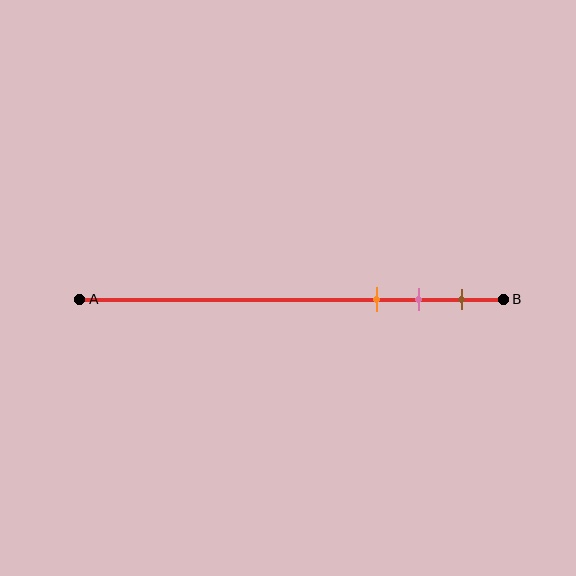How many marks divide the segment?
There are 3 marks dividing the segment.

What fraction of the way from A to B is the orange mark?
The orange mark is approximately 70% (0.7) of the way from A to B.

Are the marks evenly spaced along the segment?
Yes, the marks are approximately evenly spaced.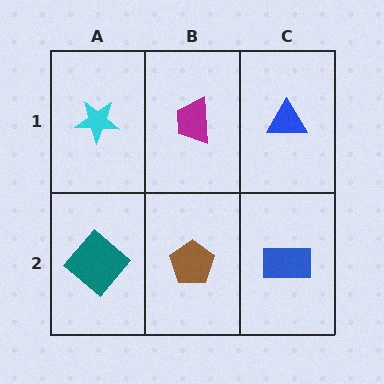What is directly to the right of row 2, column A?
A brown pentagon.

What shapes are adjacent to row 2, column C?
A blue triangle (row 1, column C), a brown pentagon (row 2, column B).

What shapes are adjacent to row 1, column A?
A teal diamond (row 2, column A), a magenta trapezoid (row 1, column B).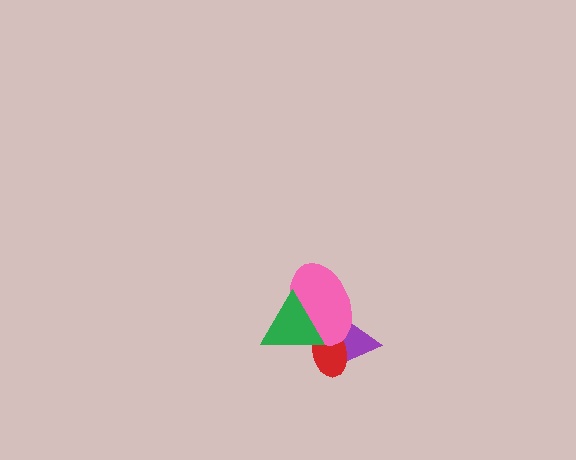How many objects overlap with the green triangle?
3 objects overlap with the green triangle.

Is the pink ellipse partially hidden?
Yes, it is partially covered by another shape.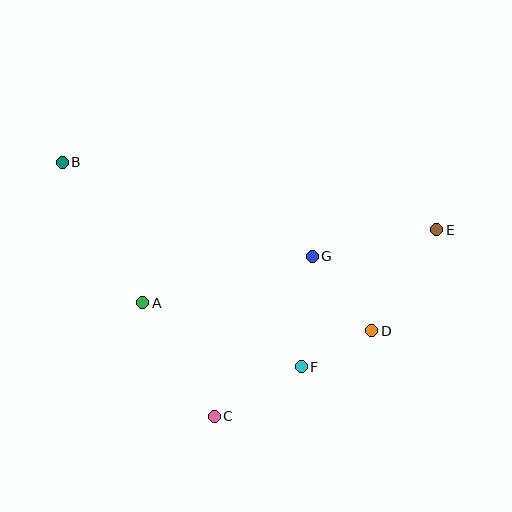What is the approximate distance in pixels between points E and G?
The distance between E and G is approximately 127 pixels.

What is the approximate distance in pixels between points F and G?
The distance between F and G is approximately 111 pixels.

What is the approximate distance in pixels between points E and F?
The distance between E and F is approximately 193 pixels.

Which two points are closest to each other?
Points D and F are closest to each other.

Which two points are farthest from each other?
Points B and E are farthest from each other.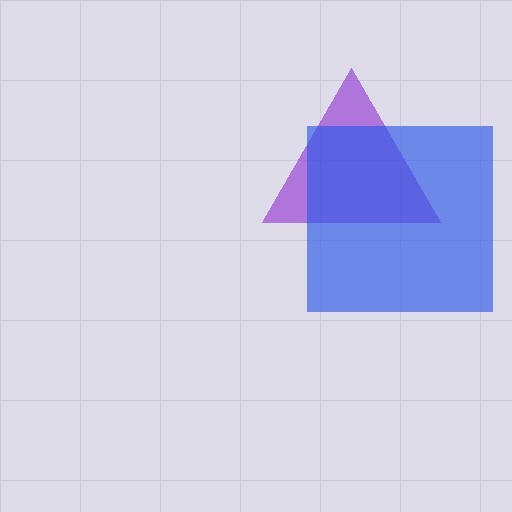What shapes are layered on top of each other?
The layered shapes are: a purple triangle, a blue square.